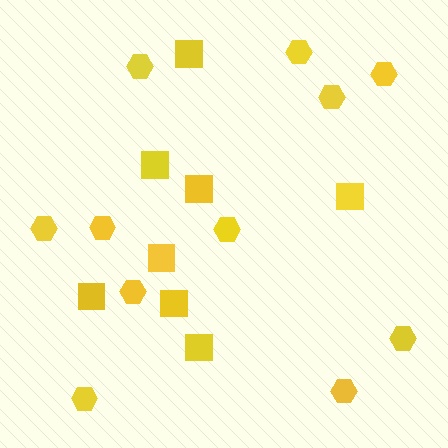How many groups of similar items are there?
There are 2 groups: one group of hexagons (11) and one group of squares (8).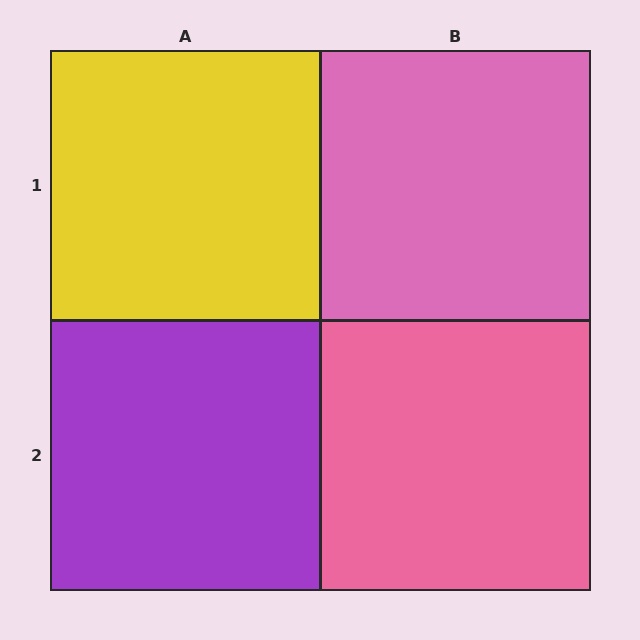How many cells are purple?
1 cell is purple.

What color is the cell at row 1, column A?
Yellow.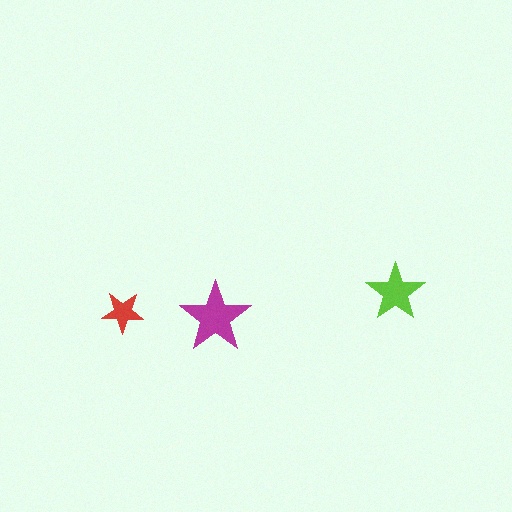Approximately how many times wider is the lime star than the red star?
About 1.5 times wider.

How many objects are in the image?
There are 3 objects in the image.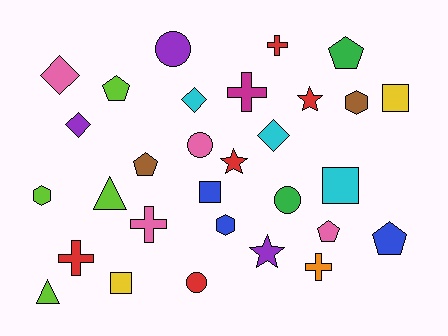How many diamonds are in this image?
There are 4 diamonds.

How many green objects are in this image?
There are 2 green objects.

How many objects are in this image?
There are 30 objects.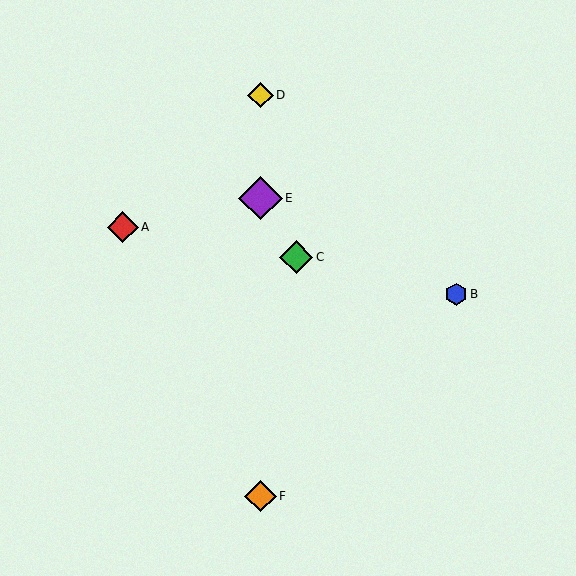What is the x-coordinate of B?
Object B is at x≈456.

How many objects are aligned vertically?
3 objects (D, E, F) are aligned vertically.